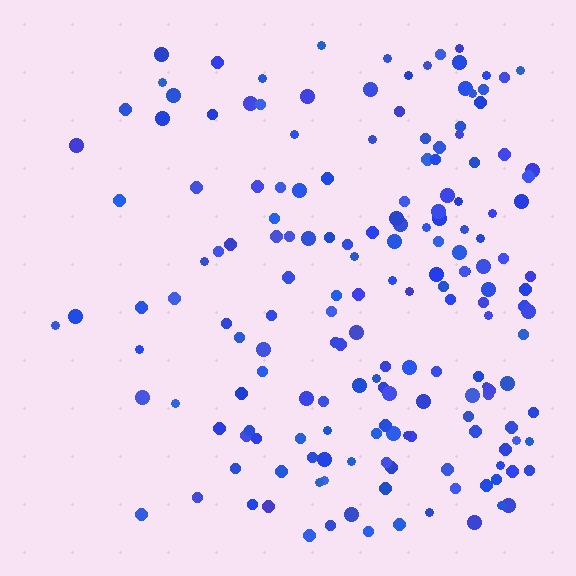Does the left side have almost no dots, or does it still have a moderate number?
Still a moderate number, just noticeably fewer than the right.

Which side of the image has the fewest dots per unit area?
The left.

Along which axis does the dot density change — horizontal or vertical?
Horizontal.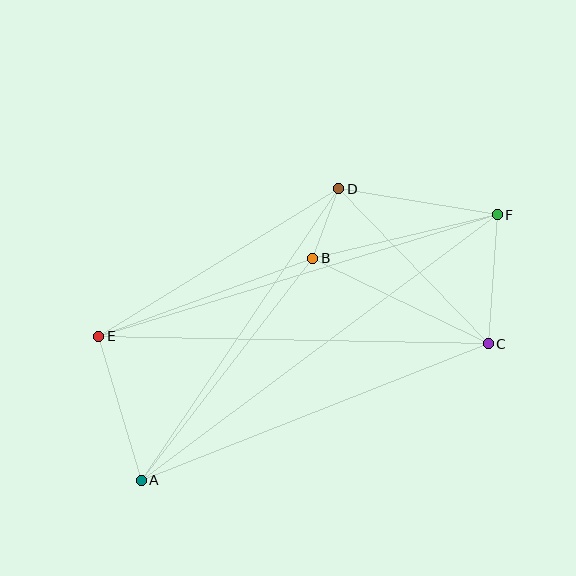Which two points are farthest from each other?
Points A and F are farthest from each other.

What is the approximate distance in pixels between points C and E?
The distance between C and E is approximately 390 pixels.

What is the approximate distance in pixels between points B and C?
The distance between B and C is approximately 195 pixels.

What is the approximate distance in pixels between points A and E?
The distance between A and E is approximately 150 pixels.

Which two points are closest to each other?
Points B and D are closest to each other.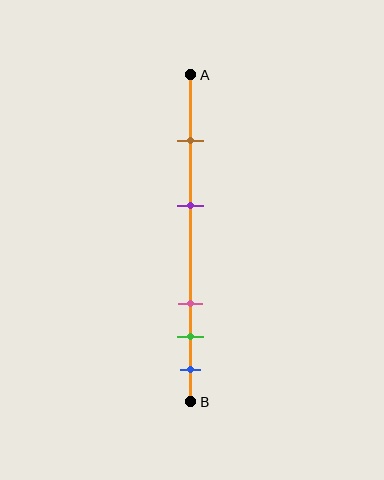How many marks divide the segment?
There are 5 marks dividing the segment.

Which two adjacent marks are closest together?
The green and blue marks are the closest adjacent pair.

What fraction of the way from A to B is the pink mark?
The pink mark is approximately 70% (0.7) of the way from A to B.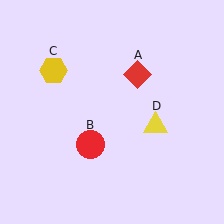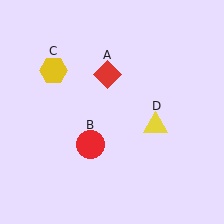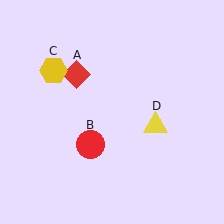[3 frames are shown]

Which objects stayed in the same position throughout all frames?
Red circle (object B) and yellow hexagon (object C) and yellow triangle (object D) remained stationary.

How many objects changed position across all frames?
1 object changed position: red diamond (object A).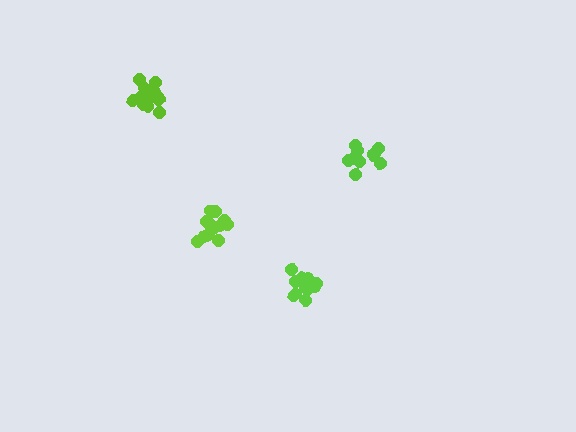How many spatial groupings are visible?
There are 4 spatial groupings.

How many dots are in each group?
Group 1: 13 dots, Group 2: 14 dots, Group 3: 14 dots, Group 4: 10 dots (51 total).